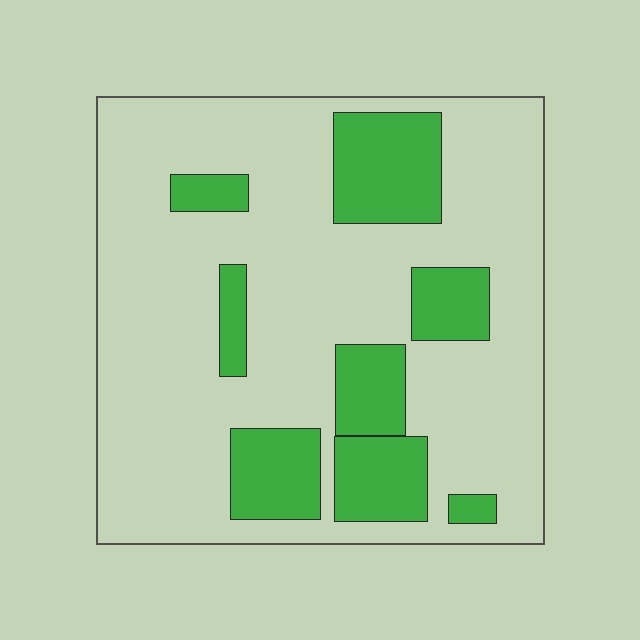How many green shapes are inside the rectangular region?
8.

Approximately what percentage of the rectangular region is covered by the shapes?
Approximately 25%.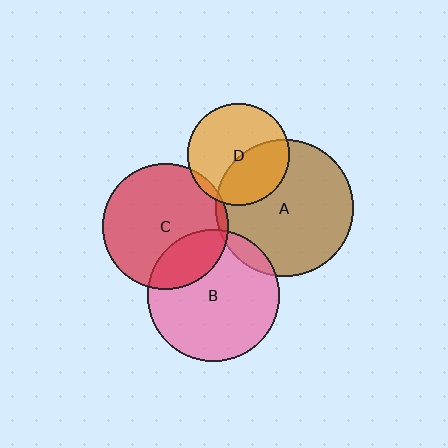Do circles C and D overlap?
Yes.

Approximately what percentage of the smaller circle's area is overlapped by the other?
Approximately 5%.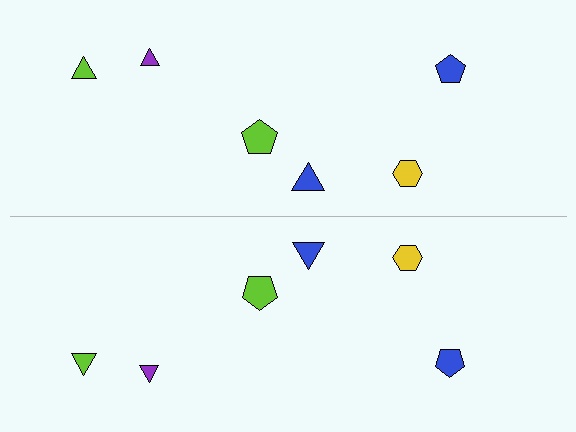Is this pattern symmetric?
Yes, this pattern has bilateral (reflection) symmetry.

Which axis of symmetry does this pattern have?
The pattern has a horizontal axis of symmetry running through the center of the image.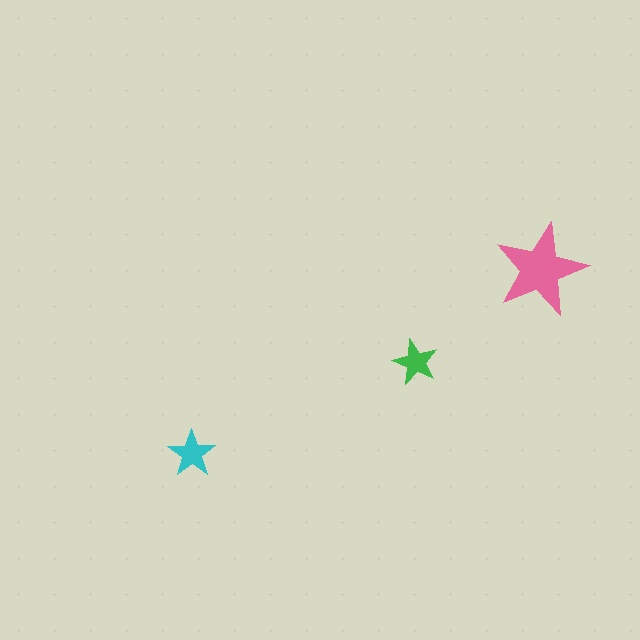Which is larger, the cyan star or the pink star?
The pink one.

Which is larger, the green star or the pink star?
The pink one.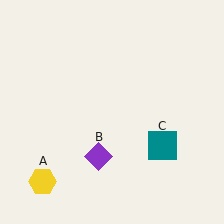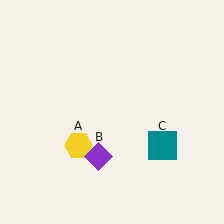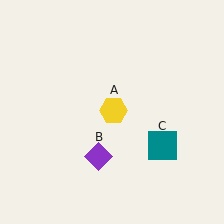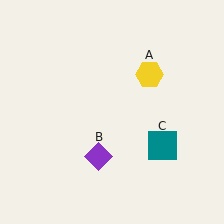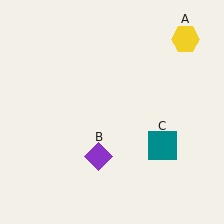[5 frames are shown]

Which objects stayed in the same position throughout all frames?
Purple diamond (object B) and teal square (object C) remained stationary.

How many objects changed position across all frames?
1 object changed position: yellow hexagon (object A).